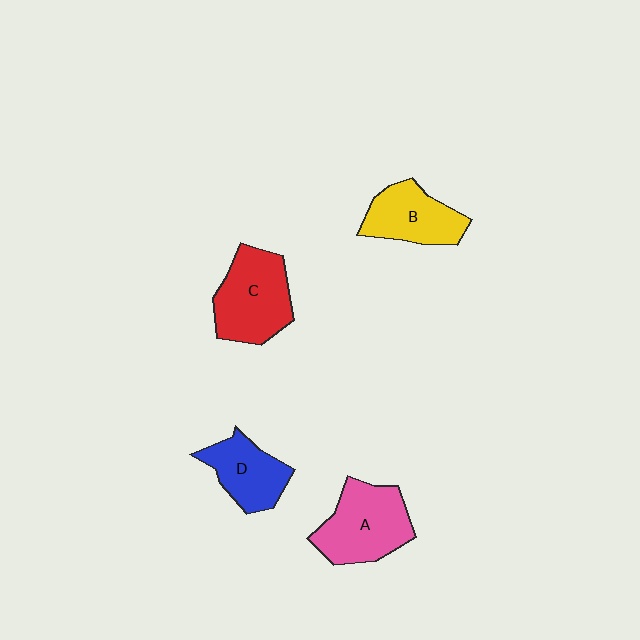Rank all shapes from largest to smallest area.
From largest to smallest: A (pink), C (red), B (yellow), D (blue).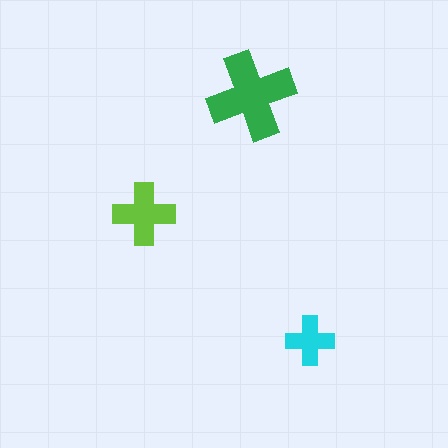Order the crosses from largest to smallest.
the green one, the lime one, the cyan one.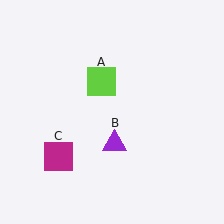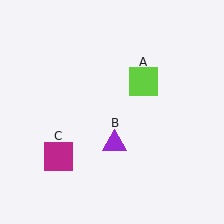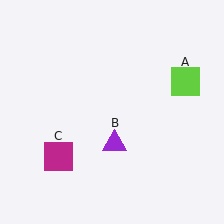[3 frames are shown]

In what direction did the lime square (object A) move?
The lime square (object A) moved right.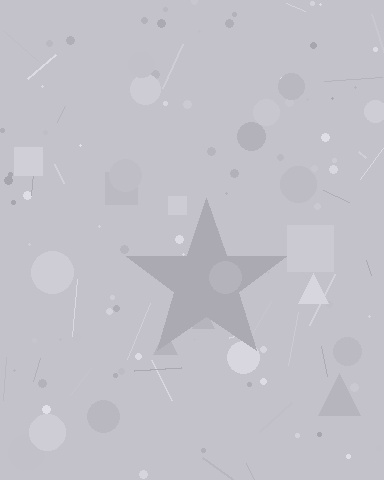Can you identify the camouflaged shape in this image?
The camouflaged shape is a star.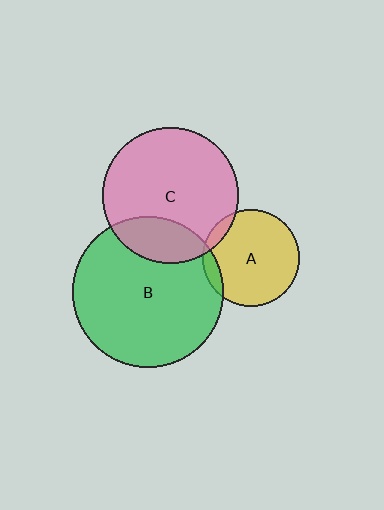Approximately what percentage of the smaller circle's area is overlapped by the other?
Approximately 10%.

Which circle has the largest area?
Circle B (green).